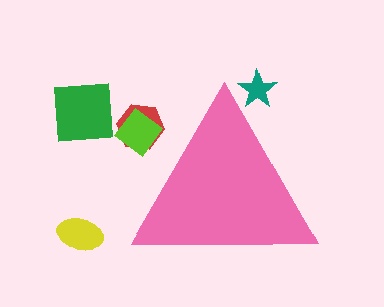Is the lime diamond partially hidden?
Yes, the lime diamond is partially hidden behind the pink triangle.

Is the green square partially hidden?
No, the green square is fully visible.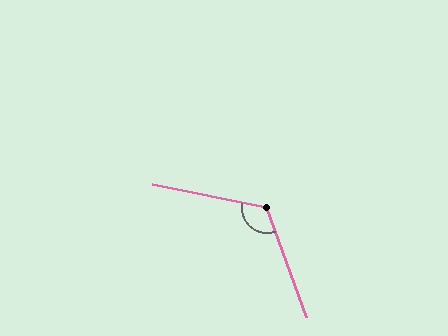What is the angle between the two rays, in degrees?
Approximately 122 degrees.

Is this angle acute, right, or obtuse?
It is obtuse.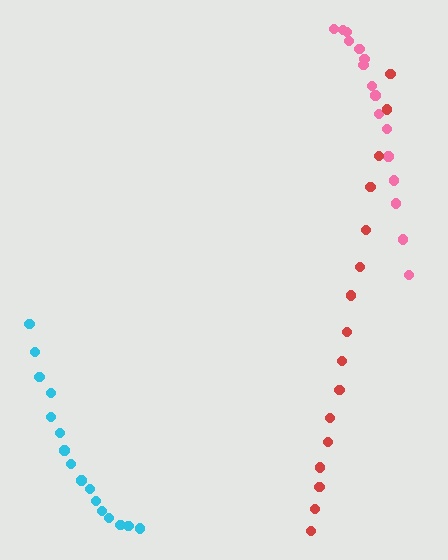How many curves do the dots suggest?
There are 3 distinct paths.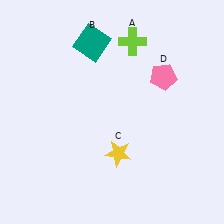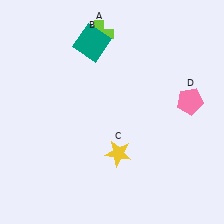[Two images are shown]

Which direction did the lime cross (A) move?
The lime cross (A) moved left.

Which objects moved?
The objects that moved are: the lime cross (A), the pink pentagon (D).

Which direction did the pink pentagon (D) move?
The pink pentagon (D) moved right.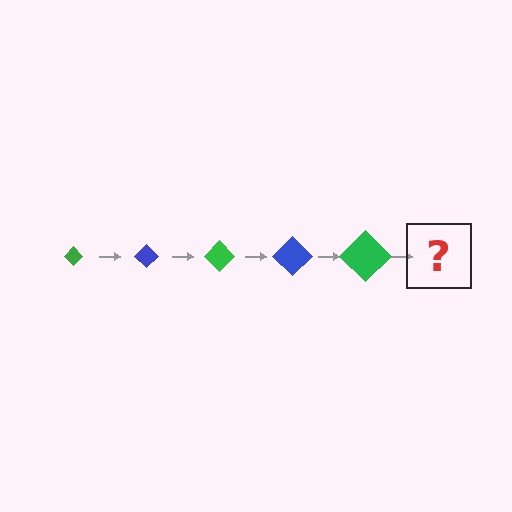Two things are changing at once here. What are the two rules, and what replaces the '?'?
The two rules are that the diamond grows larger each step and the color cycles through green and blue. The '?' should be a blue diamond, larger than the previous one.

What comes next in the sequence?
The next element should be a blue diamond, larger than the previous one.